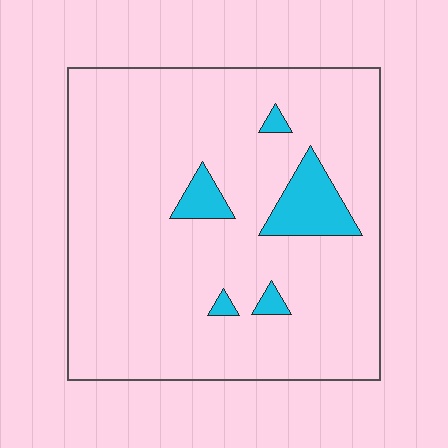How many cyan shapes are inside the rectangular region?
5.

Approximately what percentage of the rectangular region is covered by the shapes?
Approximately 10%.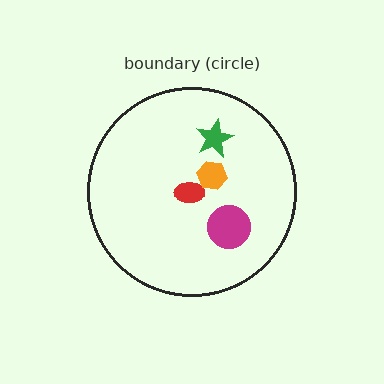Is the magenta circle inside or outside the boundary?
Inside.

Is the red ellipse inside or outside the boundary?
Inside.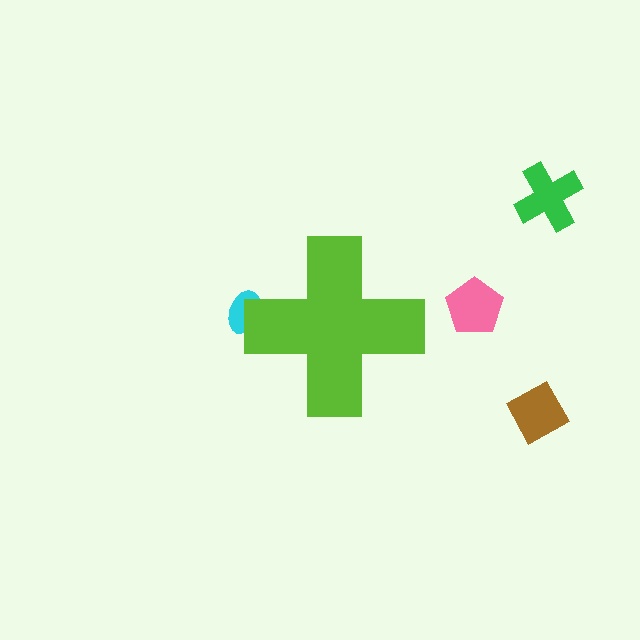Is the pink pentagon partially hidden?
No, the pink pentagon is fully visible.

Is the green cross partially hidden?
No, the green cross is fully visible.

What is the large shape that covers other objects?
A lime cross.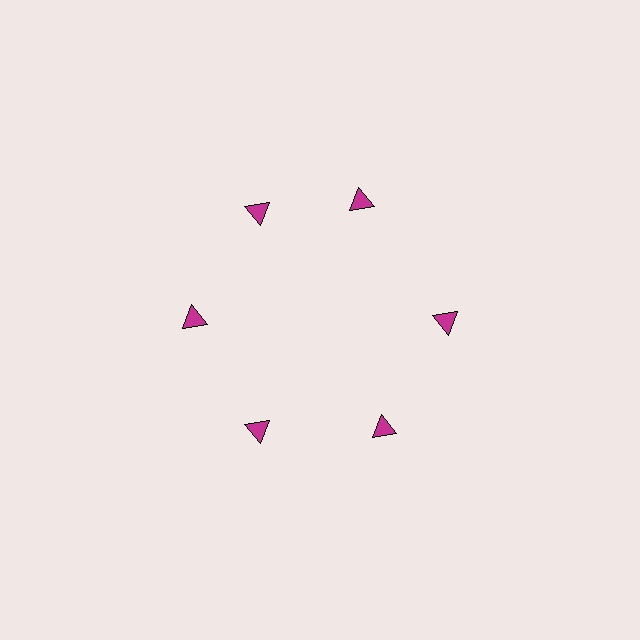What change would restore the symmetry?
The symmetry would be restored by rotating it back into even spacing with its neighbors so that all 6 triangles sit at equal angles and equal distance from the center.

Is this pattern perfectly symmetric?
No. The 6 magenta triangles are arranged in a ring, but one element near the 1 o'clock position is rotated out of alignment along the ring, breaking the 6-fold rotational symmetry.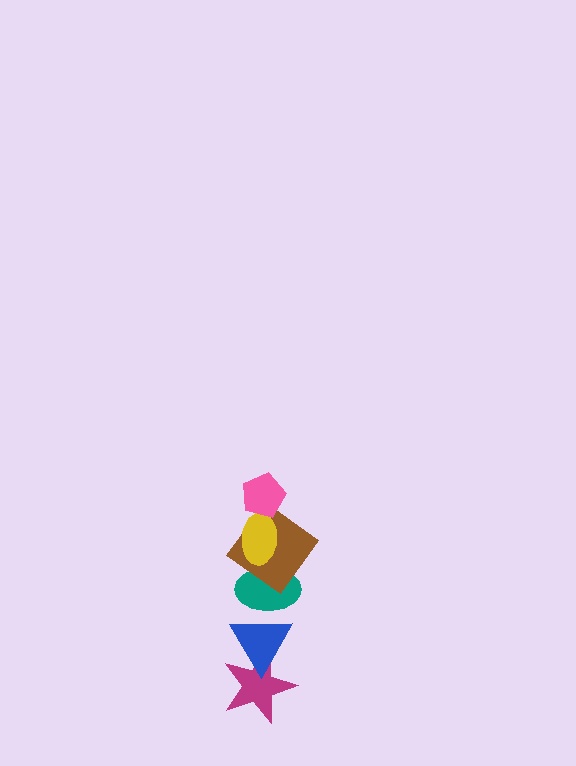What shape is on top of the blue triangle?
The teal ellipse is on top of the blue triangle.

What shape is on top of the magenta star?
The blue triangle is on top of the magenta star.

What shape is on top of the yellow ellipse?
The pink pentagon is on top of the yellow ellipse.